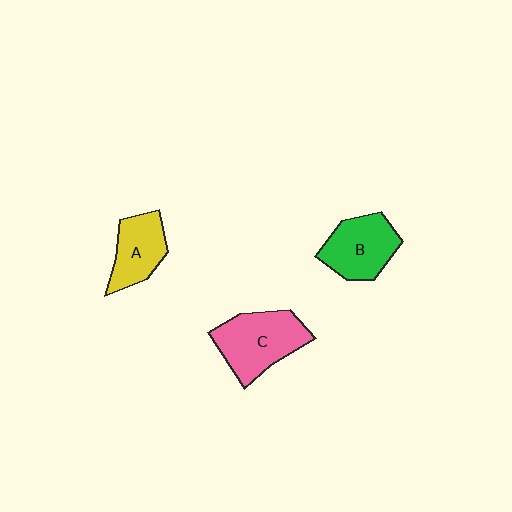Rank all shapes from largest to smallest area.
From largest to smallest: C (pink), B (green), A (yellow).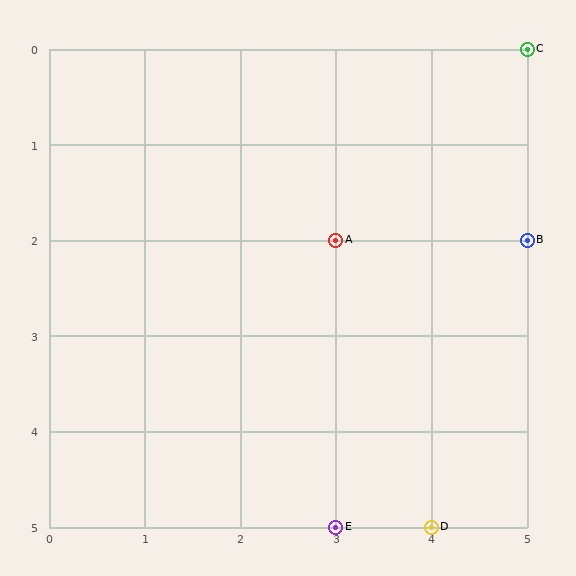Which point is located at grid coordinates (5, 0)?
Point C is at (5, 0).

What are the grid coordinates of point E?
Point E is at grid coordinates (3, 5).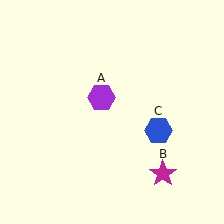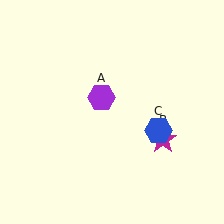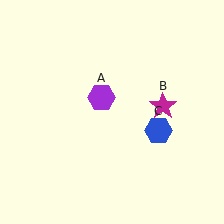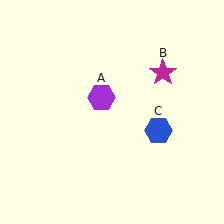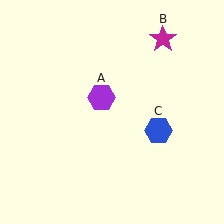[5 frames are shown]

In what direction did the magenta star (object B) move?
The magenta star (object B) moved up.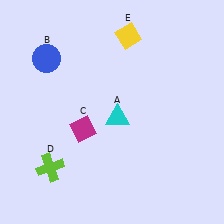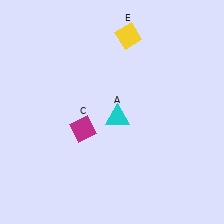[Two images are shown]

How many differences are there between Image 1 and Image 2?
There are 2 differences between the two images.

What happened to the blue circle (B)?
The blue circle (B) was removed in Image 2. It was in the top-left area of Image 1.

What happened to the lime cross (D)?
The lime cross (D) was removed in Image 2. It was in the bottom-left area of Image 1.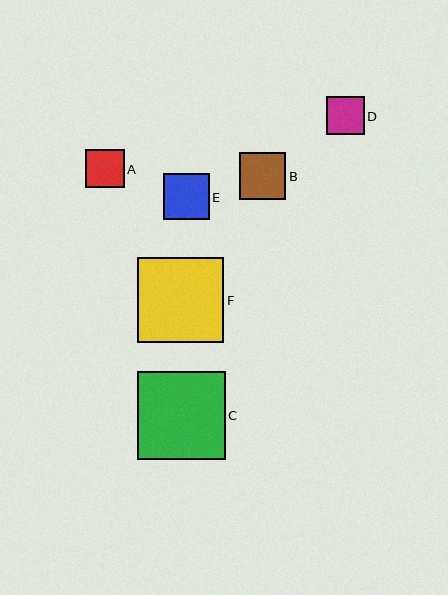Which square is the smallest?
Square D is the smallest with a size of approximately 38 pixels.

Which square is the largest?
Square C is the largest with a size of approximately 88 pixels.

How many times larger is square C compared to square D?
Square C is approximately 2.3 times the size of square D.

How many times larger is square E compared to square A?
Square E is approximately 1.2 times the size of square A.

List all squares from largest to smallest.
From largest to smallest: C, F, B, E, A, D.